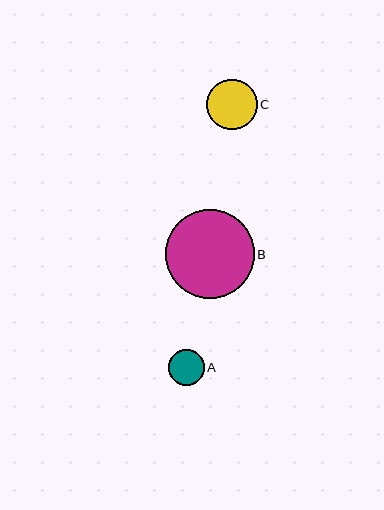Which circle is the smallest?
Circle A is the smallest with a size of approximately 36 pixels.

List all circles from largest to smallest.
From largest to smallest: B, C, A.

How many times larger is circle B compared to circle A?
Circle B is approximately 2.5 times the size of circle A.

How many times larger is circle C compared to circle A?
Circle C is approximately 1.4 times the size of circle A.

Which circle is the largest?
Circle B is the largest with a size of approximately 89 pixels.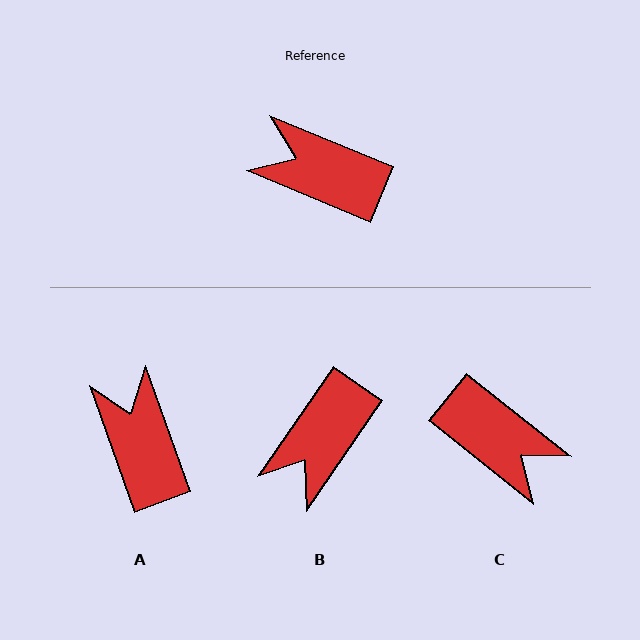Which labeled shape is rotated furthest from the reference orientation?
C, about 164 degrees away.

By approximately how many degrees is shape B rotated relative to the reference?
Approximately 78 degrees counter-clockwise.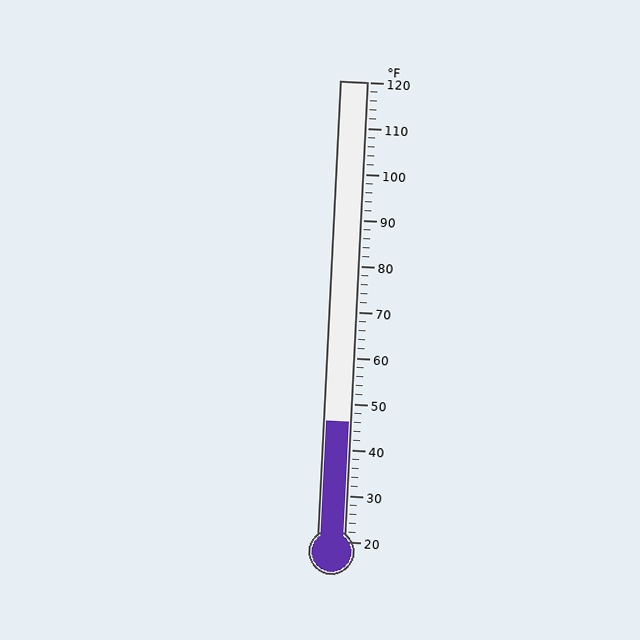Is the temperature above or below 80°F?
The temperature is below 80°F.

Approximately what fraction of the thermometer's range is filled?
The thermometer is filled to approximately 25% of its range.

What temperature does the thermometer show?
The thermometer shows approximately 46°F.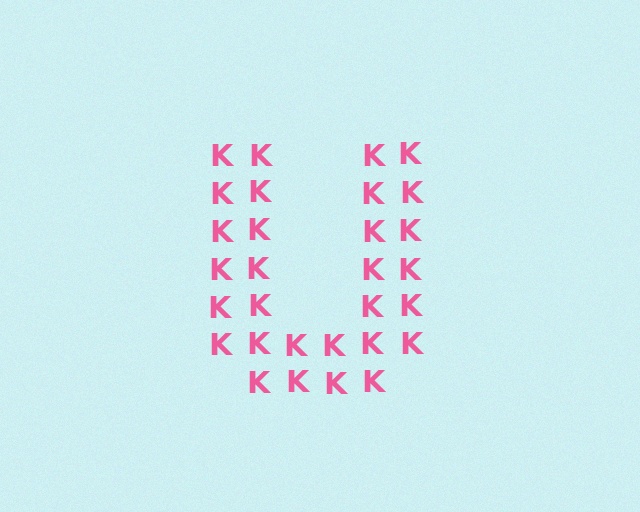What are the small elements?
The small elements are letter K's.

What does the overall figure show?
The overall figure shows the letter U.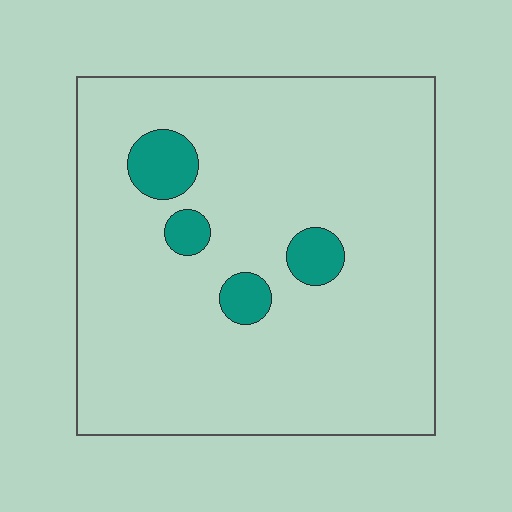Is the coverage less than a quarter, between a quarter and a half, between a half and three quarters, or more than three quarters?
Less than a quarter.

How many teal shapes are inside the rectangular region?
4.